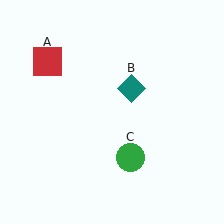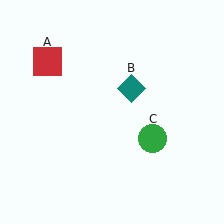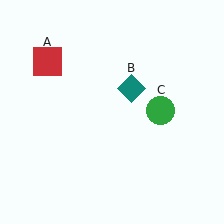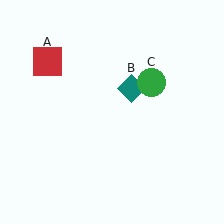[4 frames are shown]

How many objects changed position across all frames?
1 object changed position: green circle (object C).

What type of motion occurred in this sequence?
The green circle (object C) rotated counterclockwise around the center of the scene.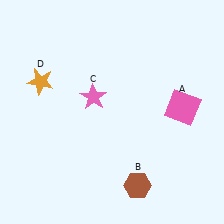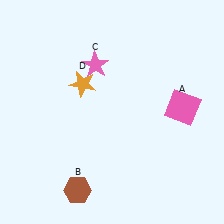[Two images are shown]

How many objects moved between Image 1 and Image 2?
3 objects moved between the two images.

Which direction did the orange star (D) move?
The orange star (D) moved right.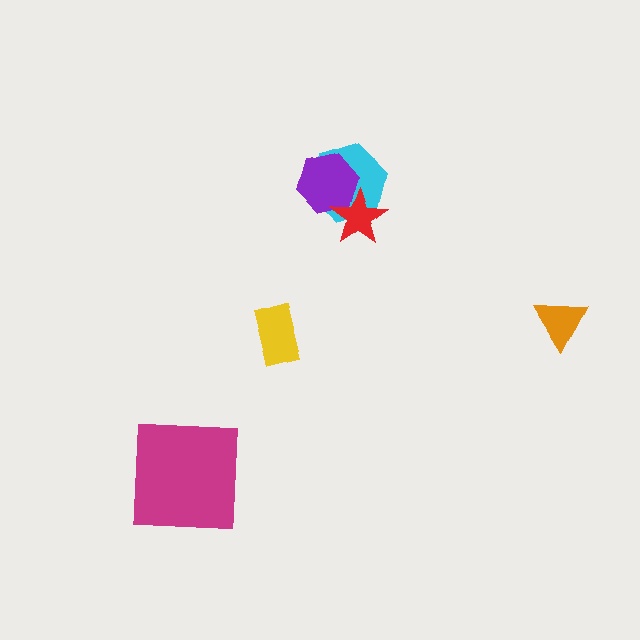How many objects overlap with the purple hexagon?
2 objects overlap with the purple hexagon.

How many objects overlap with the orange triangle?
0 objects overlap with the orange triangle.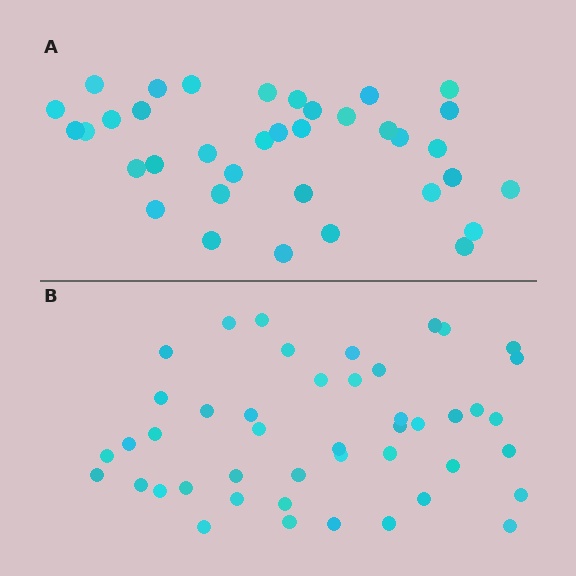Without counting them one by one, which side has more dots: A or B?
Region B (the bottom region) has more dots.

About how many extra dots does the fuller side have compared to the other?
Region B has roughly 8 or so more dots than region A.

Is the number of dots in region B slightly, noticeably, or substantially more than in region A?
Region B has noticeably more, but not dramatically so. The ratio is roughly 1.2 to 1.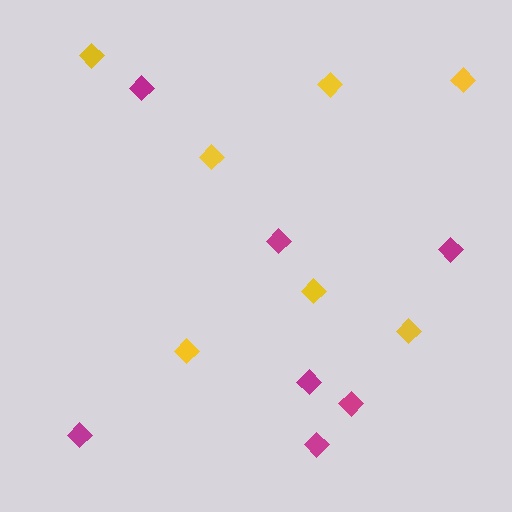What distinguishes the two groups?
There are 2 groups: one group of yellow diamonds (7) and one group of magenta diamonds (7).